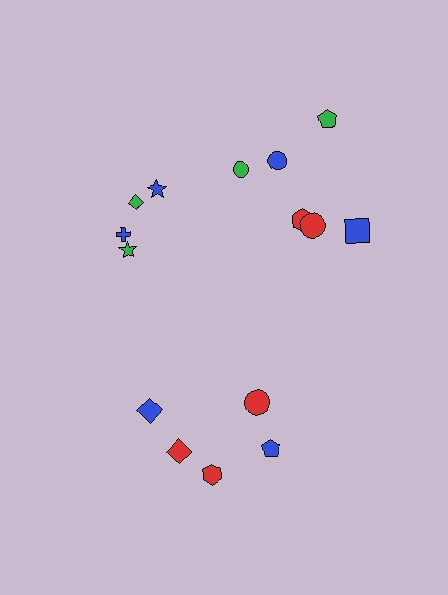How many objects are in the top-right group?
There are 6 objects.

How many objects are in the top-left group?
There are 4 objects.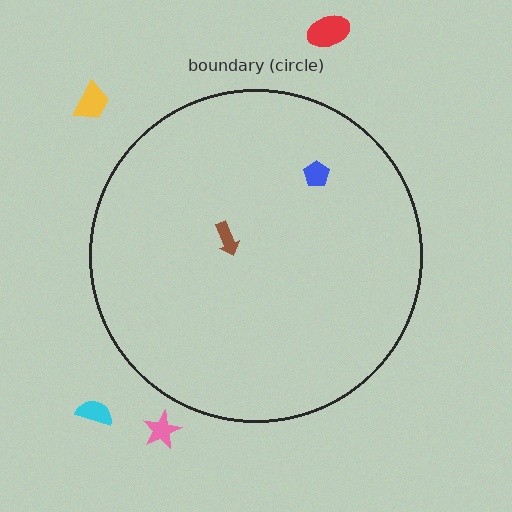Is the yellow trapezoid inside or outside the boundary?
Outside.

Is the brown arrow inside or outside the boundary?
Inside.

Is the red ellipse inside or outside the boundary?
Outside.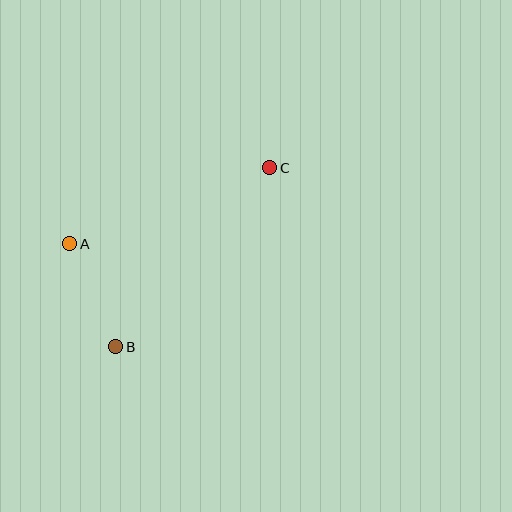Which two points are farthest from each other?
Points B and C are farthest from each other.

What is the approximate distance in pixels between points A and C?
The distance between A and C is approximately 214 pixels.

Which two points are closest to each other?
Points A and B are closest to each other.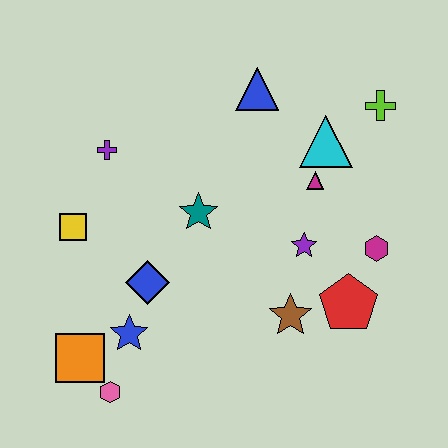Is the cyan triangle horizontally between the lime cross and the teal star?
Yes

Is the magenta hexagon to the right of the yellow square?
Yes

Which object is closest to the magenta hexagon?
The red pentagon is closest to the magenta hexagon.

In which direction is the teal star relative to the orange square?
The teal star is above the orange square.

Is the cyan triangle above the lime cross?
No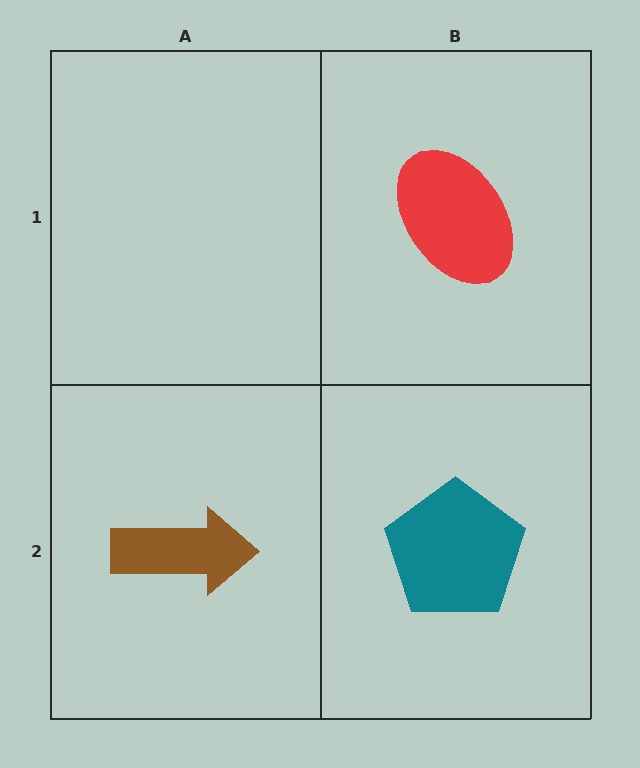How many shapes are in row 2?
2 shapes.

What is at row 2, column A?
A brown arrow.